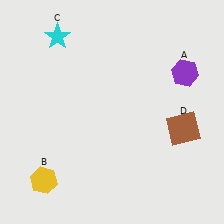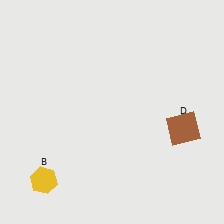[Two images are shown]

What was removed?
The cyan star (C), the purple hexagon (A) were removed in Image 2.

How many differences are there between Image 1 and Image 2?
There are 2 differences between the two images.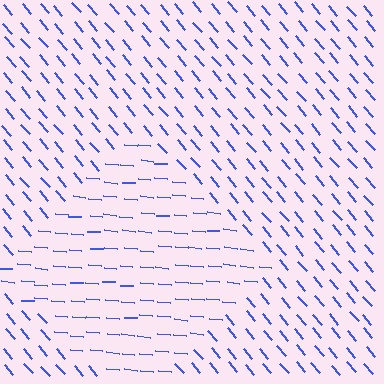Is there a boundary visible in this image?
Yes, there is a texture boundary formed by a change in line orientation.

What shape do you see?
I see a diamond.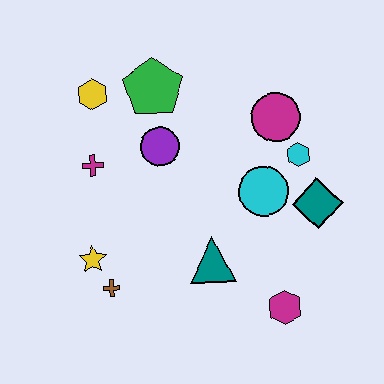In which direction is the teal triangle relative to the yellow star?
The teal triangle is to the right of the yellow star.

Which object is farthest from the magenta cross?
The magenta hexagon is farthest from the magenta cross.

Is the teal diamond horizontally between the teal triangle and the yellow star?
No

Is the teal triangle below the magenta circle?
Yes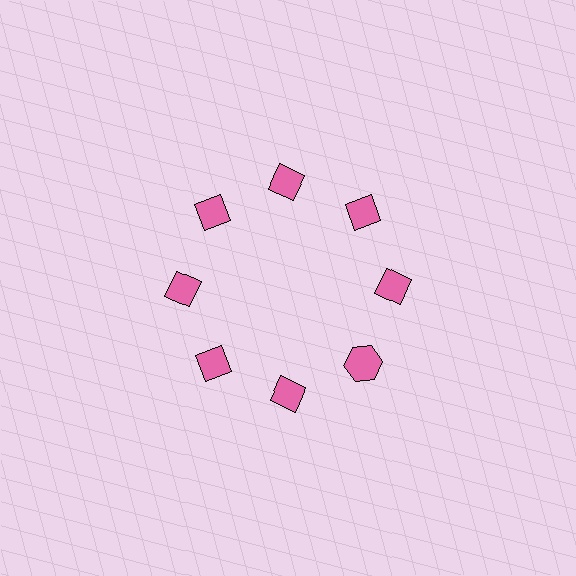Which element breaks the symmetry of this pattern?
The pink hexagon at roughly the 4 o'clock position breaks the symmetry. All other shapes are pink diamonds.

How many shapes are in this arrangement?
There are 8 shapes arranged in a ring pattern.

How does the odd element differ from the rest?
It has a different shape: hexagon instead of diamond.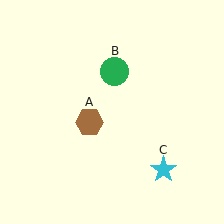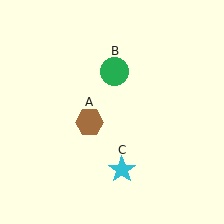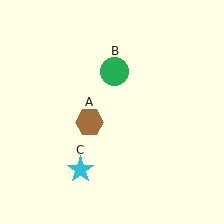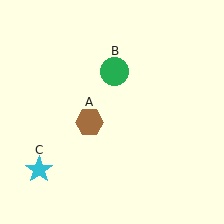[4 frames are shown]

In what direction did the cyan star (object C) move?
The cyan star (object C) moved left.